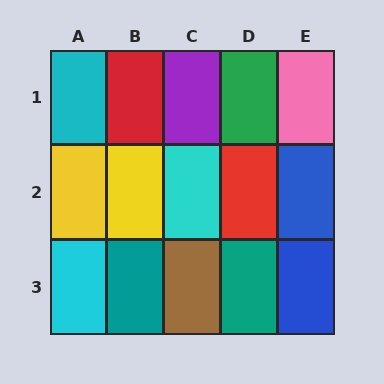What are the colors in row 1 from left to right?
Cyan, red, purple, green, pink.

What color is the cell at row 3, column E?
Blue.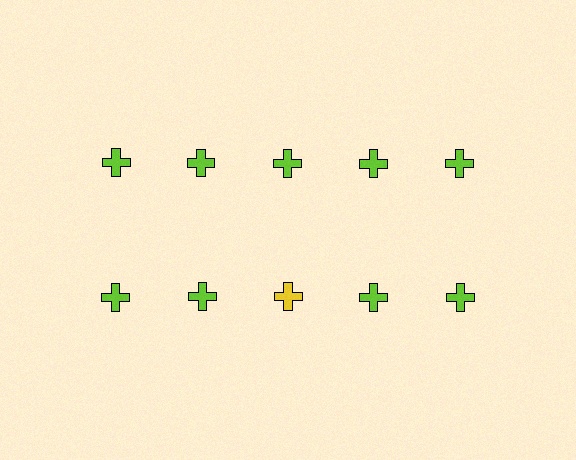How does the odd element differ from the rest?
It has a different color: yellow instead of lime.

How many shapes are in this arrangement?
There are 10 shapes arranged in a grid pattern.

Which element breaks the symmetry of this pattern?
The yellow cross in the second row, center column breaks the symmetry. All other shapes are lime crosses.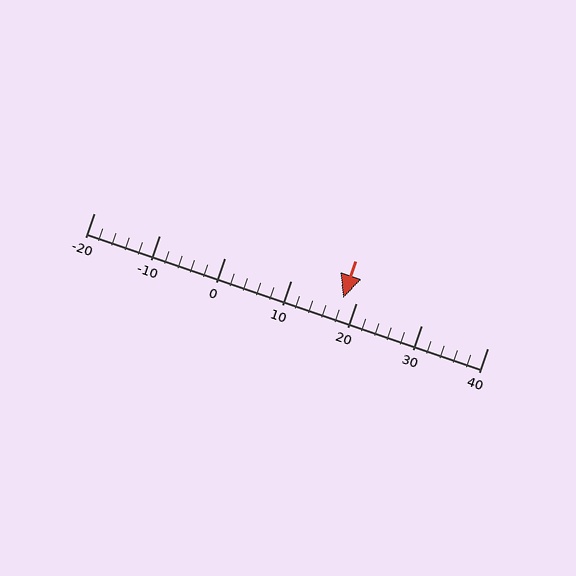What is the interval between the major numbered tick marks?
The major tick marks are spaced 10 units apart.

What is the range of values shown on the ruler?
The ruler shows values from -20 to 40.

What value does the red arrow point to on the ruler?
The red arrow points to approximately 18.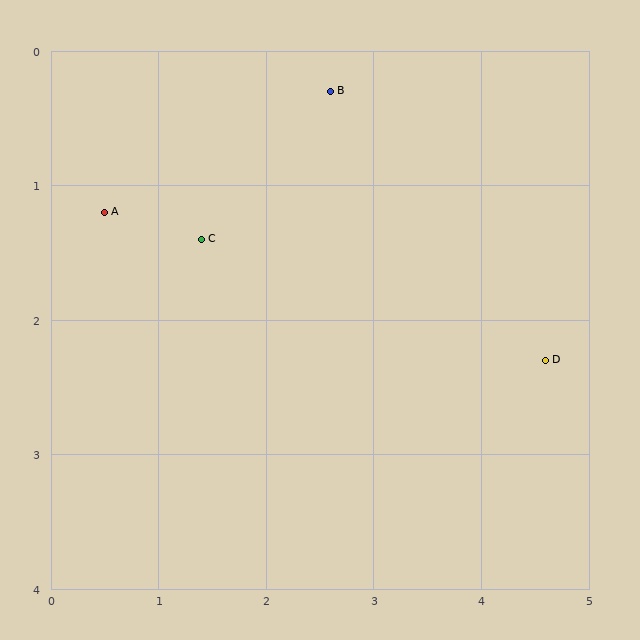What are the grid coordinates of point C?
Point C is at approximately (1.4, 1.4).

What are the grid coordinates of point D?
Point D is at approximately (4.6, 2.3).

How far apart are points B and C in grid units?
Points B and C are about 1.6 grid units apart.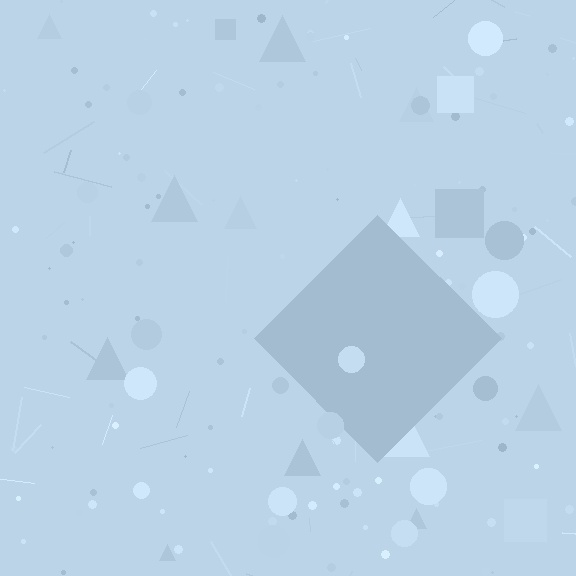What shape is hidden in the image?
A diamond is hidden in the image.